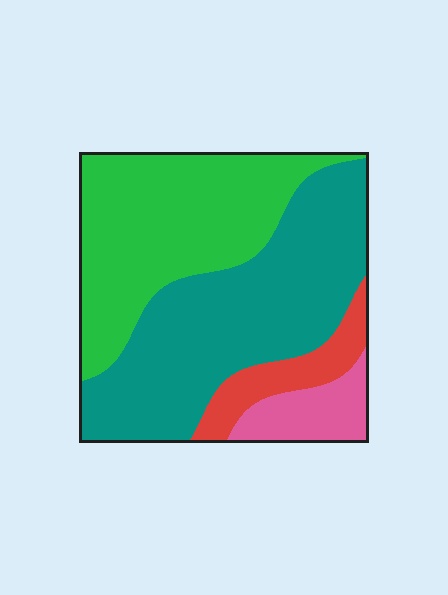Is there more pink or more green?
Green.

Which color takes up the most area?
Teal, at roughly 45%.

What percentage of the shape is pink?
Pink covers roughly 10% of the shape.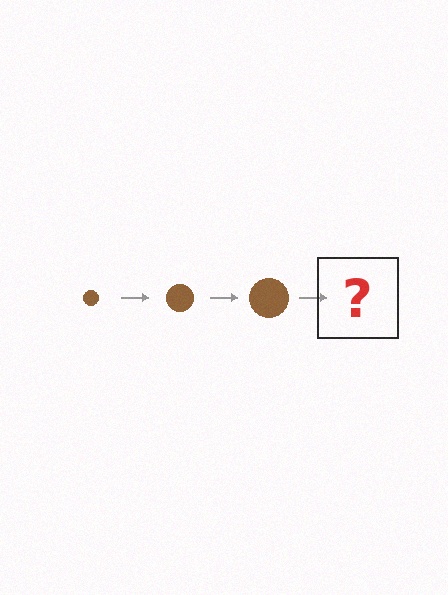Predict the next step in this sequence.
The next step is a brown circle, larger than the previous one.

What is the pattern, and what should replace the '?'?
The pattern is that the circle gets progressively larger each step. The '?' should be a brown circle, larger than the previous one.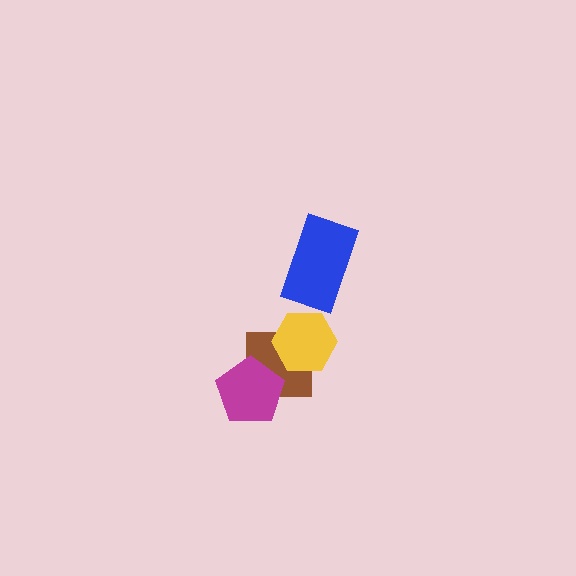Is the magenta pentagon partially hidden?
No, no other shape covers it.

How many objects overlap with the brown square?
2 objects overlap with the brown square.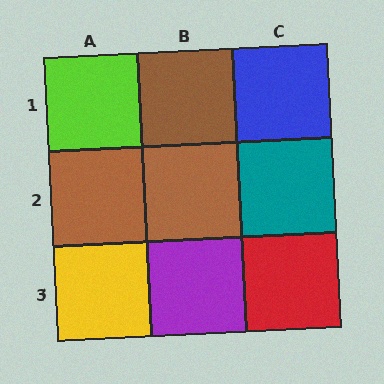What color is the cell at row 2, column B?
Brown.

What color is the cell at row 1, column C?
Blue.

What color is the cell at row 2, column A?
Brown.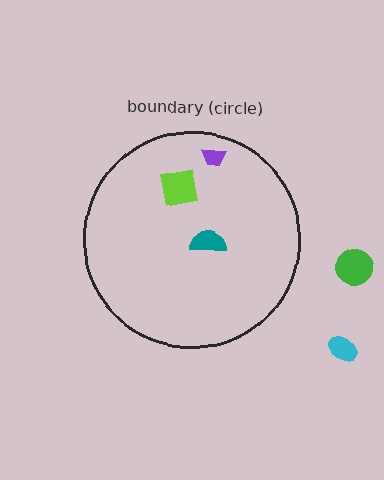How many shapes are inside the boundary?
3 inside, 2 outside.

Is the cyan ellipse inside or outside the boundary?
Outside.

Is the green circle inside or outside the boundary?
Outside.